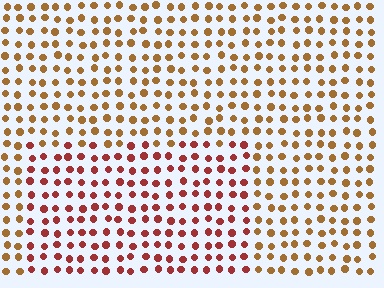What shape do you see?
I see a rectangle.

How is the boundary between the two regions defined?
The boundary is defined purely by a slight shift in hue (about 35 degrees). Spacing, size, and orientation are identical on both sides.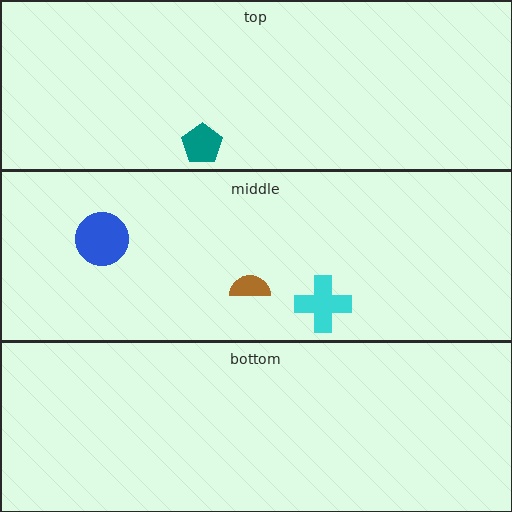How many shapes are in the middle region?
3.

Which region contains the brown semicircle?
The middle region.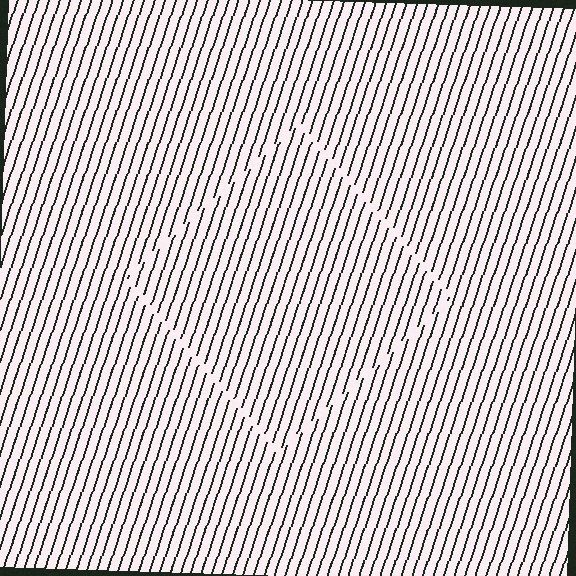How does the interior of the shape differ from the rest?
The interior of the shape contains the same grating, shifted by half a period — the contour is defined by the phase discontinuity where line-ends from the inner and outer gratings abut.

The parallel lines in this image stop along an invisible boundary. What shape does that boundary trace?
An illusory square. The interior of the shape contains the same grating, shifted by half a period — the contour is defined by the phase discontinuity where line-ends from the inner and outer gratings abut.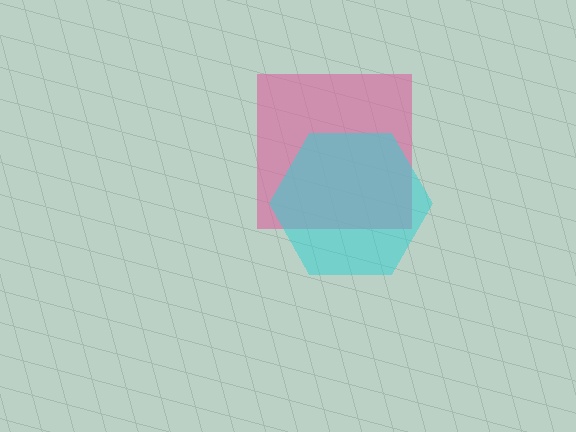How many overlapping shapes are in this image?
There are 2 overlapping shapes in the image.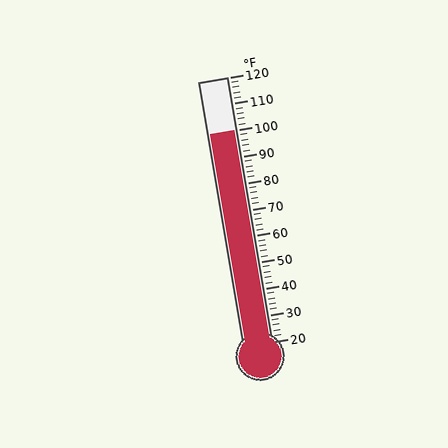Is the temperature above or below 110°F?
The temperature is below 110°F.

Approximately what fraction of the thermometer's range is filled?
The thermometer is filled to approximately 80% of its range.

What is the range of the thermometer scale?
The thermometer scale ranges from 20°F to 120°F.